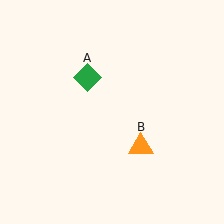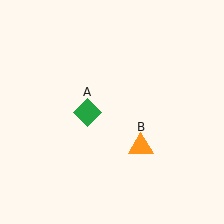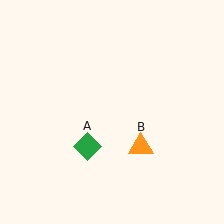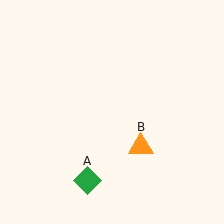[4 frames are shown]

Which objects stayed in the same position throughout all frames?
Orange triangle (object B) remained stationary.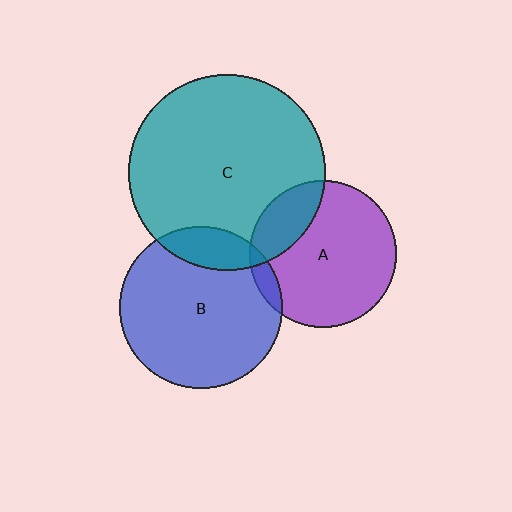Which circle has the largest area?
Circle C (teal).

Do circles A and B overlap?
Yes.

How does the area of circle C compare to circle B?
Approximately 1.5 times.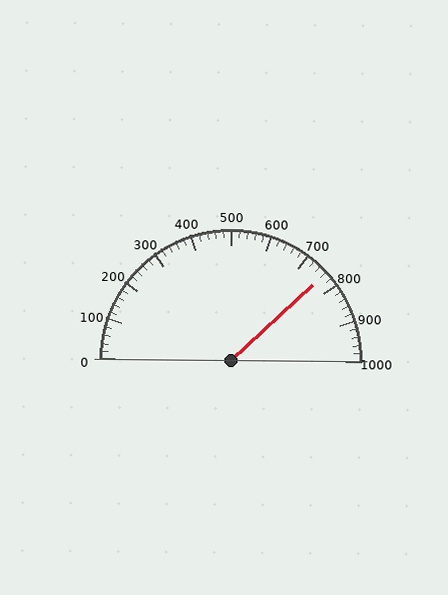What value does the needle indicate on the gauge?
The needle indicates approximately 760.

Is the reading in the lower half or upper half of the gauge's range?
The reading is in the upper half of the range (0 to 1000).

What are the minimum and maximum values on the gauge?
The gauge ranges from 0 to 1000.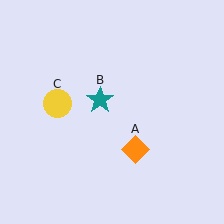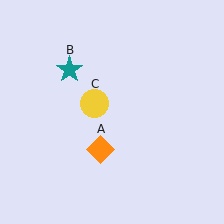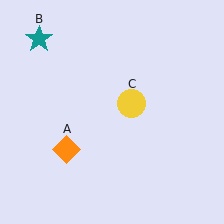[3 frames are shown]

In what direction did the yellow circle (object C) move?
The yellow circle (object C) moved right.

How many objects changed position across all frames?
3 objects changed position: orange diamond (object A), teal star (object B), yellow circle (object C).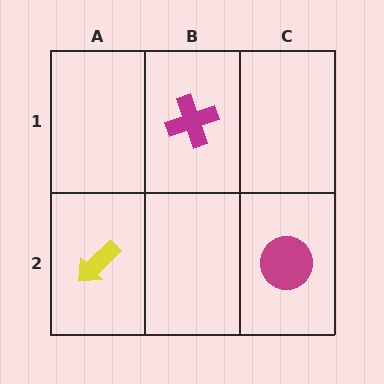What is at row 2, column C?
A magenta circle.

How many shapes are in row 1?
1 shape.